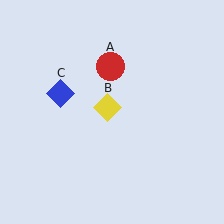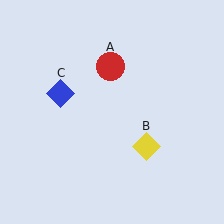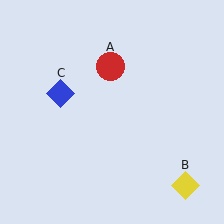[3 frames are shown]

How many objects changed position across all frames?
1 object changed position: yellow diamond (object B).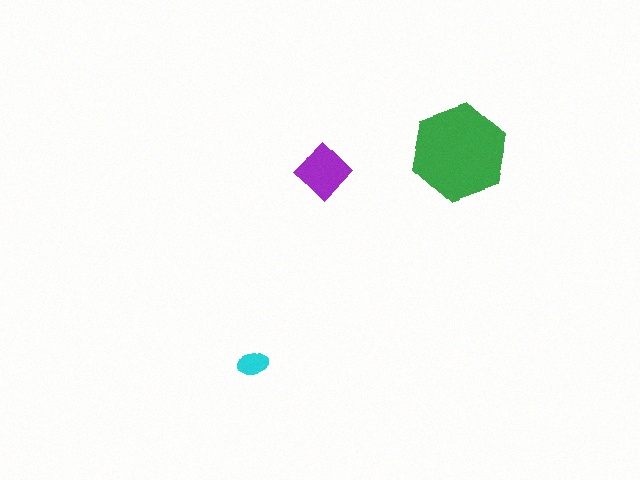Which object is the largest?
The green hexagon.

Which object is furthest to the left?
The cyan ellipse is leftmost.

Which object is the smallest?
The cyan ellipse.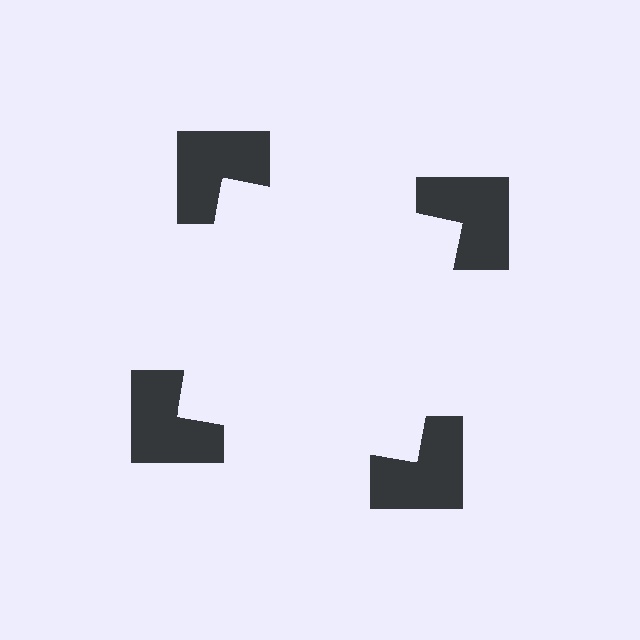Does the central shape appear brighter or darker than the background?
It typically appears slightly brighter than the background, even though no actual brightness change is drawn.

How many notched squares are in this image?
There are 4 — one at each vertex of the illusory square.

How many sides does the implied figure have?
4 sides.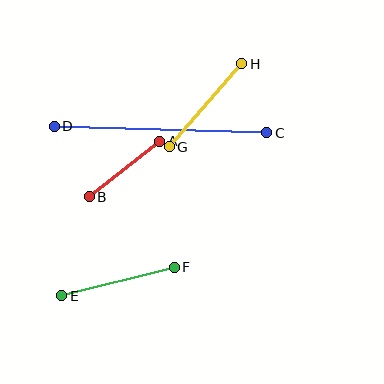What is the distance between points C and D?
The distance is approximately 212 pixels.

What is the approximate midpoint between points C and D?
The midpoint is at approximately (160, 129) pixels.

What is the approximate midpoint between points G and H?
The midpoint is at approximately (205, 105) pixels.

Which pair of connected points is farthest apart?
Points C and D are farthest apart.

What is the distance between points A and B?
The distance is approximately 90 pixels.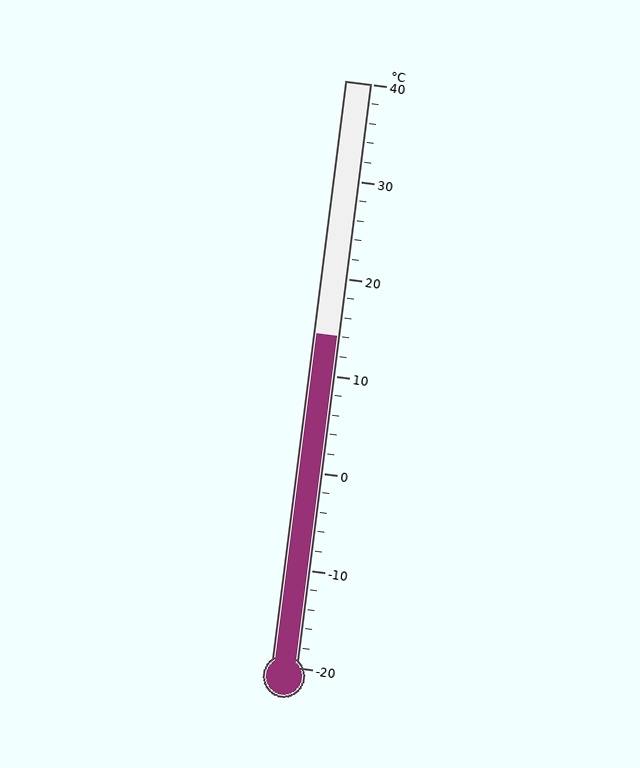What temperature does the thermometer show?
The thermometer shows approximately 14°C.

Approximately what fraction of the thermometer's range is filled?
The thermometer is filled to approximately 55% of its range.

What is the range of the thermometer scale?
The thermometer scale ranges from -20°C to 40°C.